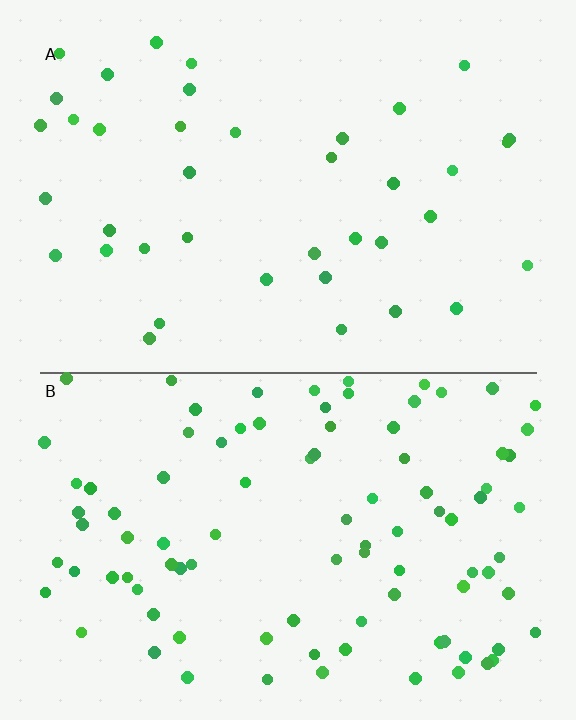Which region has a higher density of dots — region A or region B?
B (the bottom).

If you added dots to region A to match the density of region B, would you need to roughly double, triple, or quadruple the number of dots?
Approximately double.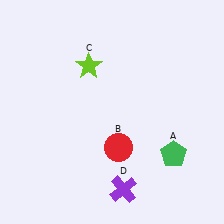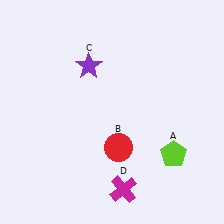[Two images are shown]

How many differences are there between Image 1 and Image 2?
There are 3 differences between the two images.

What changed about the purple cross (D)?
In Image 1, D is purple. In Image 2, it changed to magenta.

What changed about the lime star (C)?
In Image 1, C is lime. In Image 2, it changed to purple.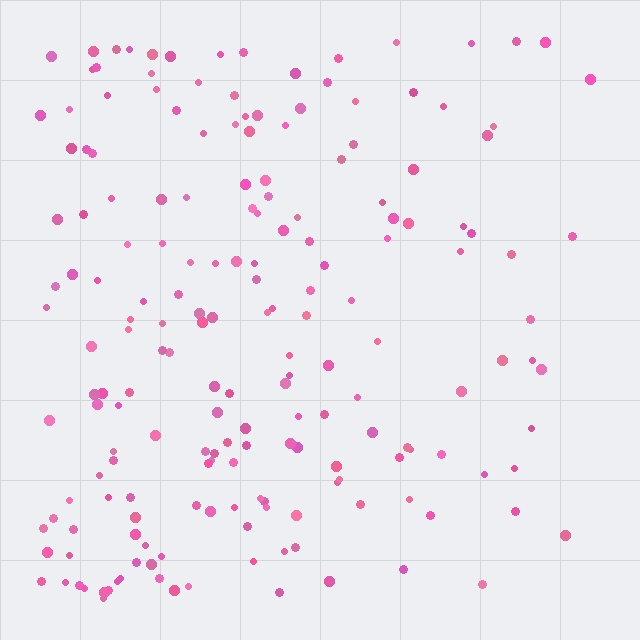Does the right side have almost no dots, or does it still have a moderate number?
Still a moderate number, just noticeably fewer than the left.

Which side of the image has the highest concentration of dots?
The left.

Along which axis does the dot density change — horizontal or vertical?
Horizontal.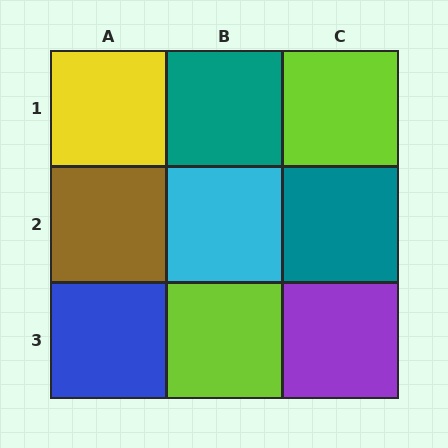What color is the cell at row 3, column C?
Purple.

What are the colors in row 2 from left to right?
Brown, cyan, teal.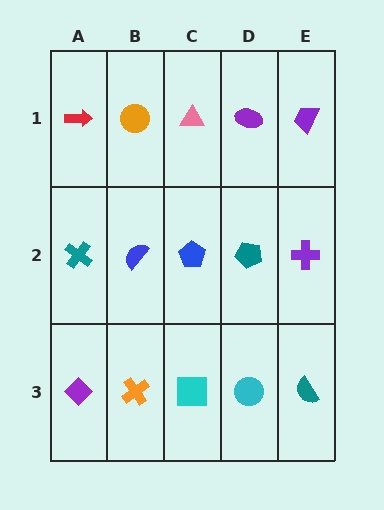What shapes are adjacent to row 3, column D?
A teal pentagon (row 2, column D), a cyan square (row 3, column C), a teal semicircle (row 3, column E).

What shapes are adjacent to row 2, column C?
A pink triangle (row 1, column C), a cyan square (row 3, column C), a blue semicircle (row 2, column B), a teal pentagon (row 2, column D).